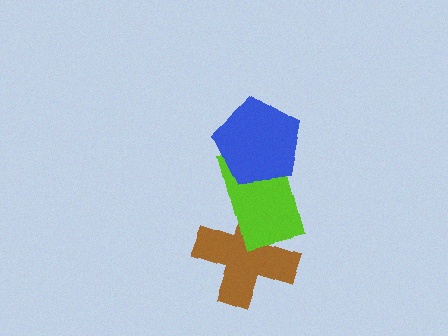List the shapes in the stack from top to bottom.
From top to bottom: the blue pentagon, the lime rectangle, the brown cross.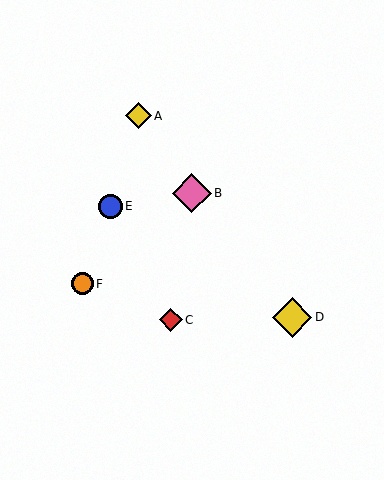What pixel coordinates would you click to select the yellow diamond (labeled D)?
Click at (292, 317) to select the yellow diamond D.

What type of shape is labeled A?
Shape A is a yellow diamond.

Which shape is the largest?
The yellow diamond (labeled D) is the largest.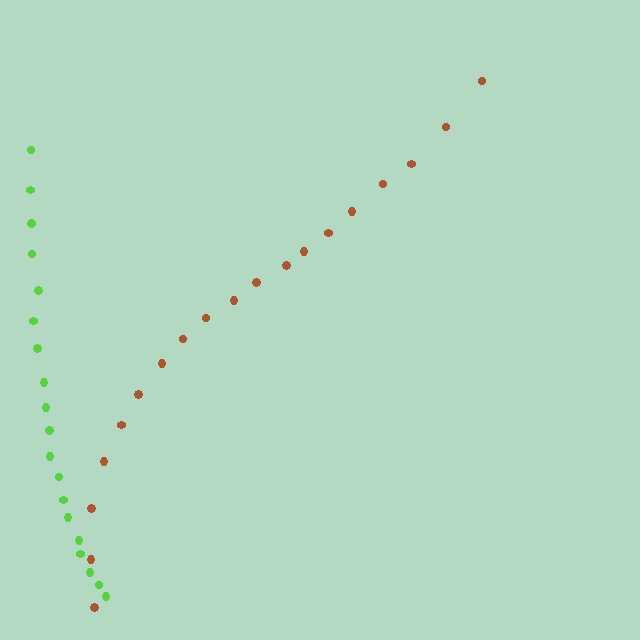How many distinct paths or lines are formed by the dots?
There are 2 distinct paths.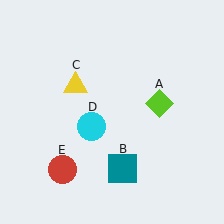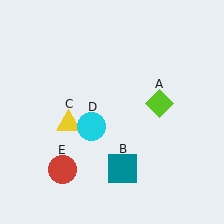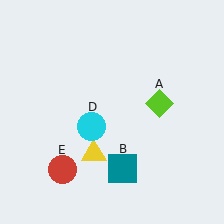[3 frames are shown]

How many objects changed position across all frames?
1 object changed position: yellow triangle (object C).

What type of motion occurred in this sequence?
The yellow triangle (object C) rotated counterclockwise around the center of the scene.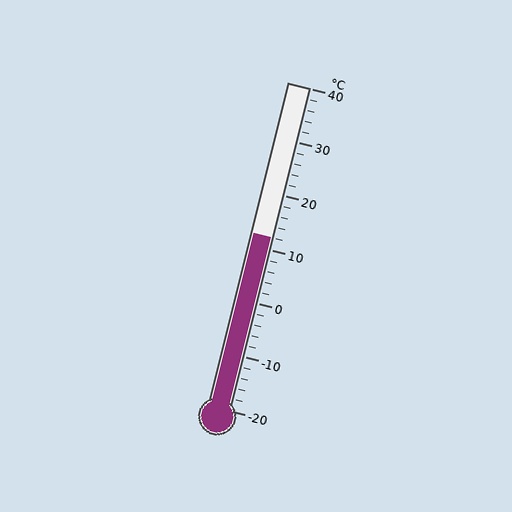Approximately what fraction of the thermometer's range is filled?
The thermometer is filled to approximately 55% of its range.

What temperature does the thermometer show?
The thermometer shows approximately 12°C.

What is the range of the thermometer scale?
The thermometer scale ranges from -20°C to 40°C.